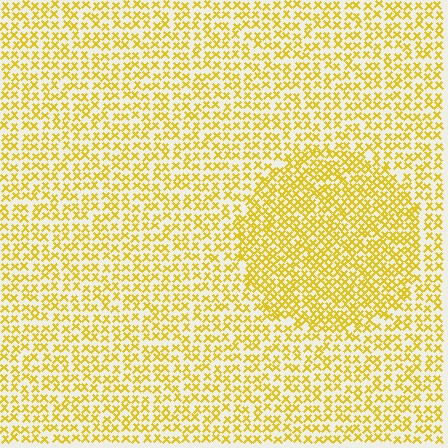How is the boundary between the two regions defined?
The boundary is defined by a change in element density (approximately 1.6x ratio). All elements are the same color, size, and shape.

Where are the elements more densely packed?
The elements are more densely packed inside the circle boundary.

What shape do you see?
I see a circle.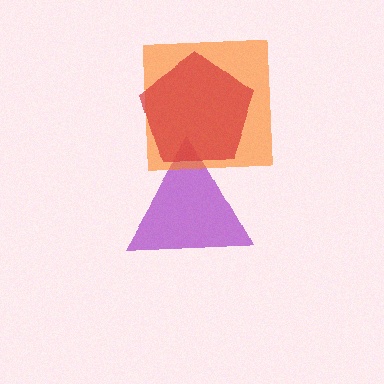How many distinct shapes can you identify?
There are 3 distinct shapes: a purple triangle, an orange square, a red pentagon.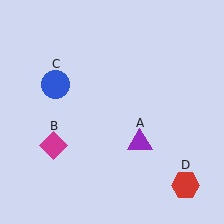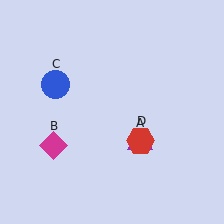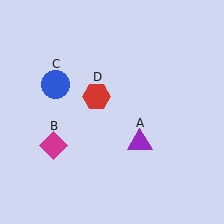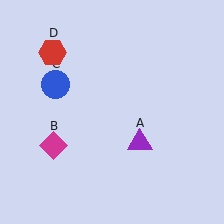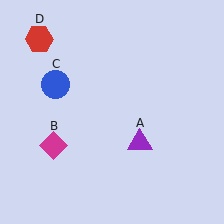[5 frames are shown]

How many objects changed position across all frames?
1 object changed position: red hexagon (object D).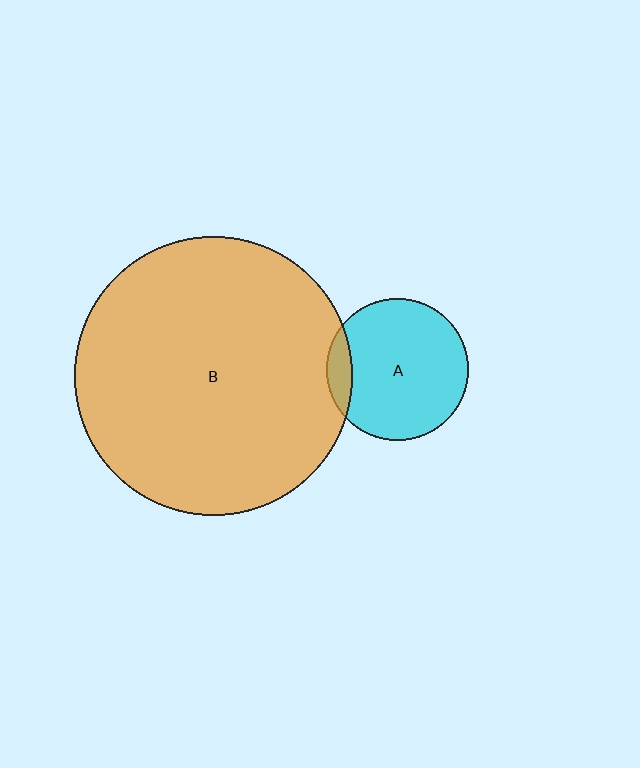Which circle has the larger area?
Circle B (orange).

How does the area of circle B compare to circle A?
Approximately 3.8 times.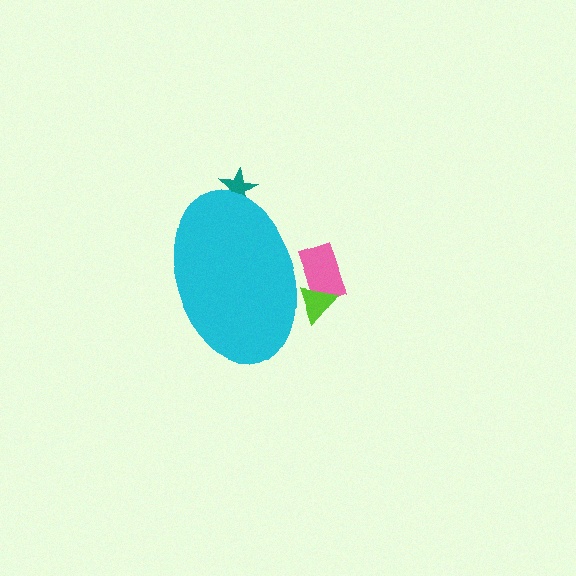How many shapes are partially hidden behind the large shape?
3 shapes are partially hidden.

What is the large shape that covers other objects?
A cyan ellipse.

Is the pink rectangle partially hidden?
Yes, the pink rectangle is partially hidden behind the cyan ellipse.